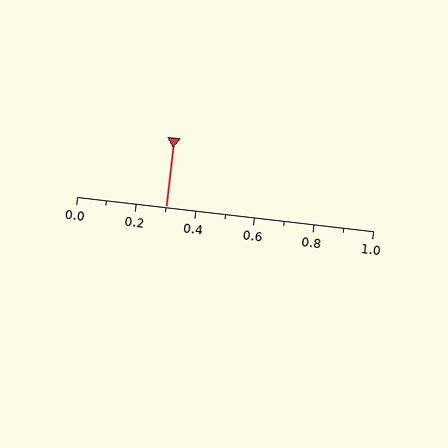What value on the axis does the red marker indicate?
The marker indicates approximately 0.3.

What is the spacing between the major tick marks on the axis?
The major ticks are spaced 0.2 apart.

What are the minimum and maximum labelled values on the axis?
The axis runs from 0.0 to 1.0.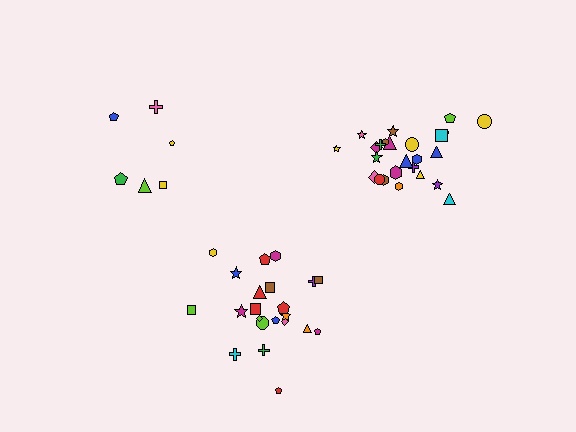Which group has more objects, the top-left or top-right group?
The top-right group.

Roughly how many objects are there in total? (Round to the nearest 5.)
Roughly 55 objects in total.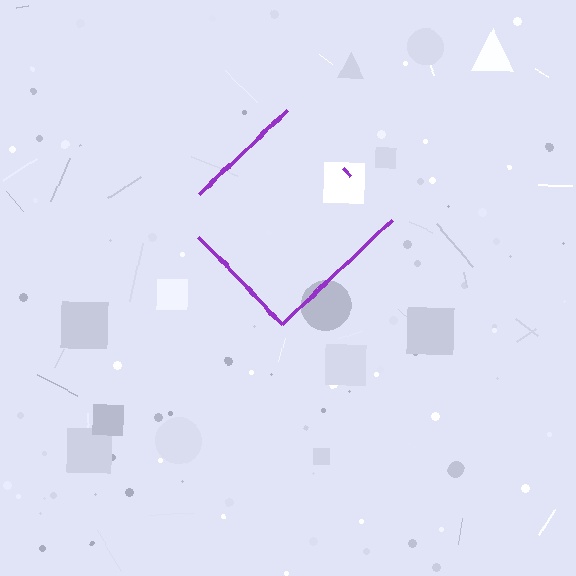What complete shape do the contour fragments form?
The contour fragments form a diamond.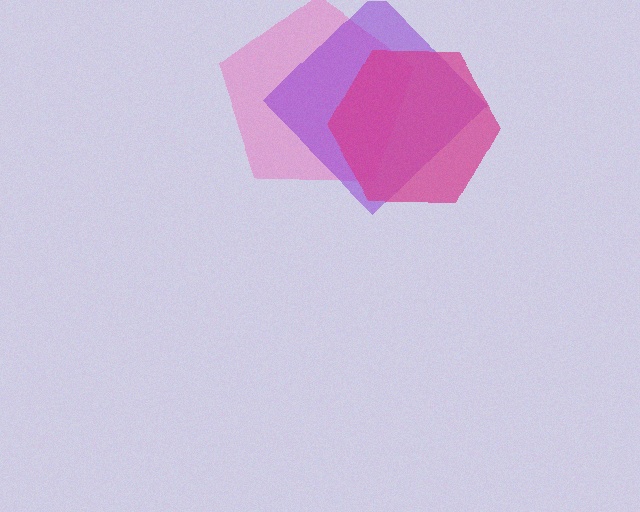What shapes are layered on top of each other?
The layered shapes are: a pink pentagon, a purple diamond, a magenta hexagon.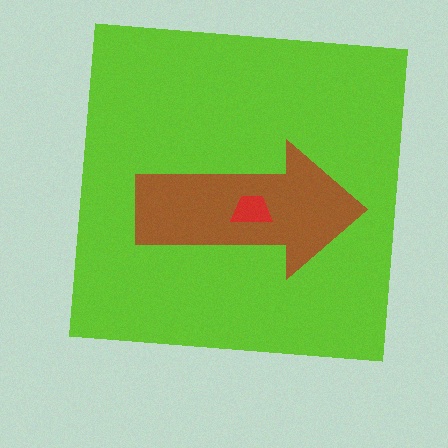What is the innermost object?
The red trapezoid.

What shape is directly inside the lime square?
The brown arrow.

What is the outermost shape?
The lime square.